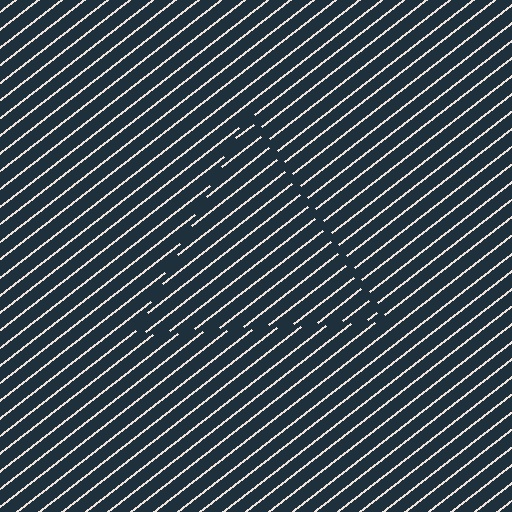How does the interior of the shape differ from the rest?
The interior of the shape contains the same grating, shifted by half a period — the contour is defined by the phase discontinuity where line-ends from the inner and outer gratings abut.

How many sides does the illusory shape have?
3 sides — the line-ends trace a triangle.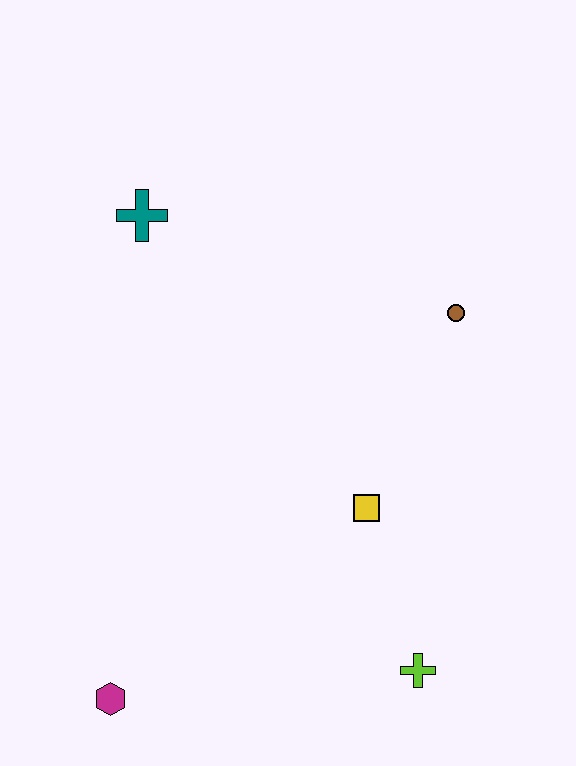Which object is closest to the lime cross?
The yellow square is closest to the lime cross.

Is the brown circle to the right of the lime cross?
Yes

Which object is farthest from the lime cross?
The teal cross is farthest from the lime cross.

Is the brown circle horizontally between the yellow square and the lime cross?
No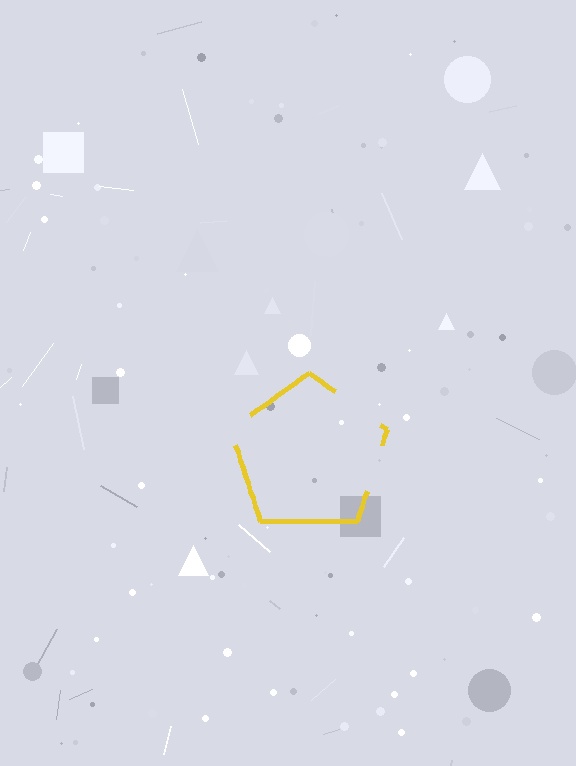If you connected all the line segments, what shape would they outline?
They would outline a pentagon.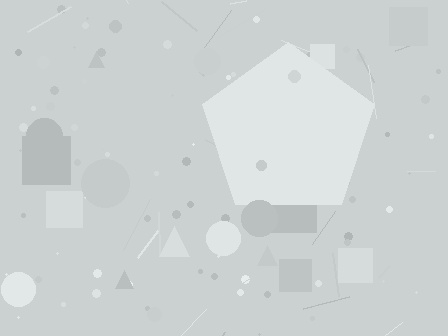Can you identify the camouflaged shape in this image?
The camouflaged shape is a pentagon.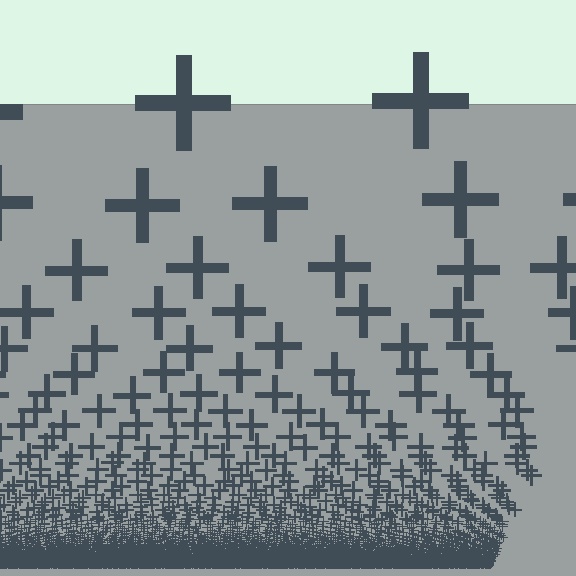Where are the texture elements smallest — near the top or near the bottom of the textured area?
Near the bottom.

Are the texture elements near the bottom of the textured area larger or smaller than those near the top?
Smaller. The gradient is inverted — elements near the bottom are smaller and denser.